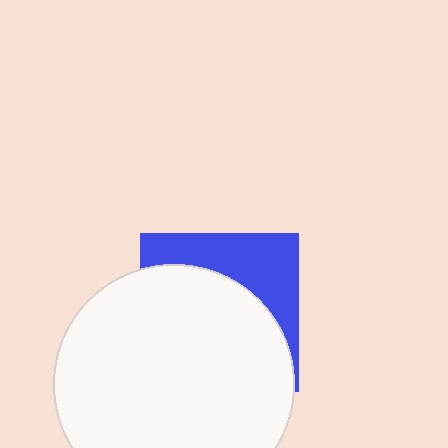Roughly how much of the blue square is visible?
A small part of it is visible (roughly 34%).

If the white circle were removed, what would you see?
You would see the complete blue square.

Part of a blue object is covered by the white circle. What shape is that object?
It is a square.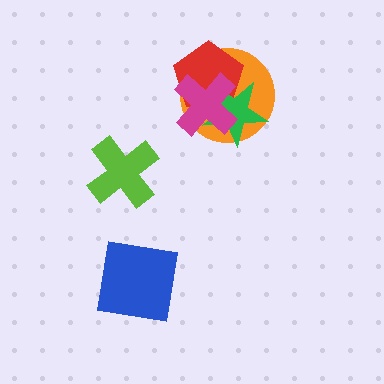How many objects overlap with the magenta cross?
3 objects overlap with the magenta cross.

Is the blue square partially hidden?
No, no other shape covers it.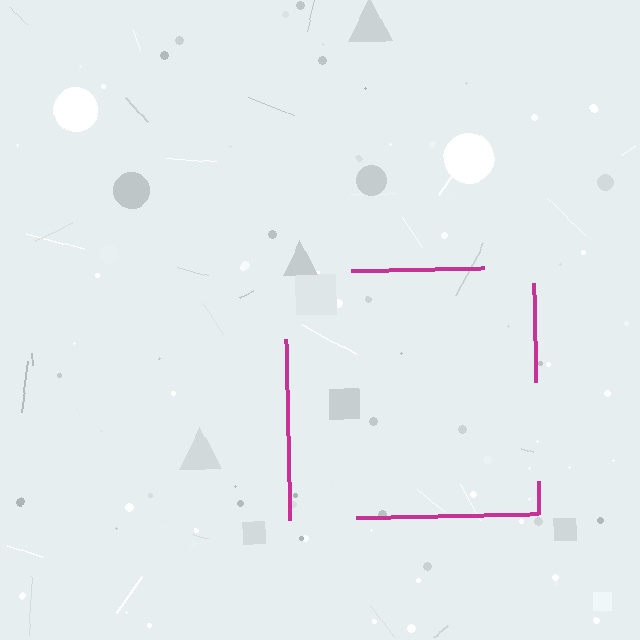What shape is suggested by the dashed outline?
The dashed outline suggests a square.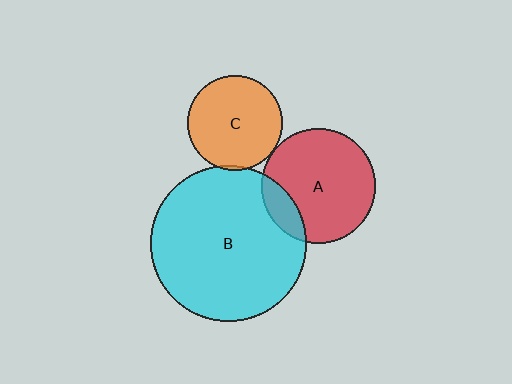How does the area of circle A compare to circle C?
Approximately 1.4 times.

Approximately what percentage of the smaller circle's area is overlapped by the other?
Approximately 15%.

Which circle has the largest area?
Circle B (cyan).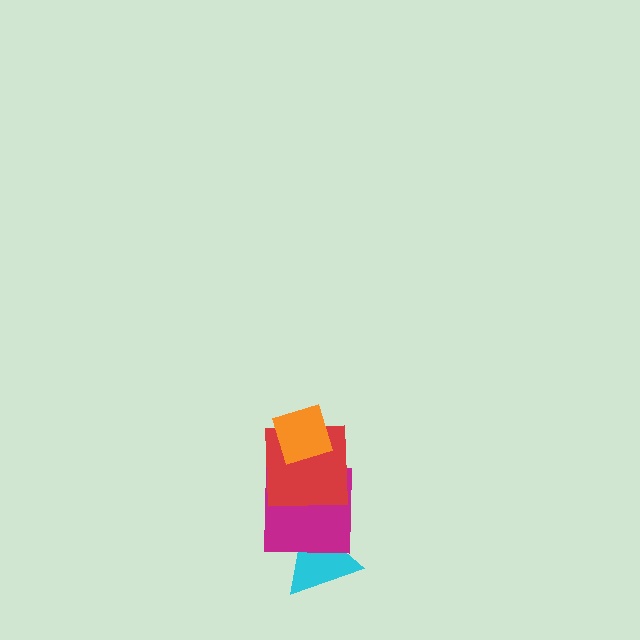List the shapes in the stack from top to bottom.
From top to bottom: the orange diamond, the red square, the magenta square, the cyan triangle.